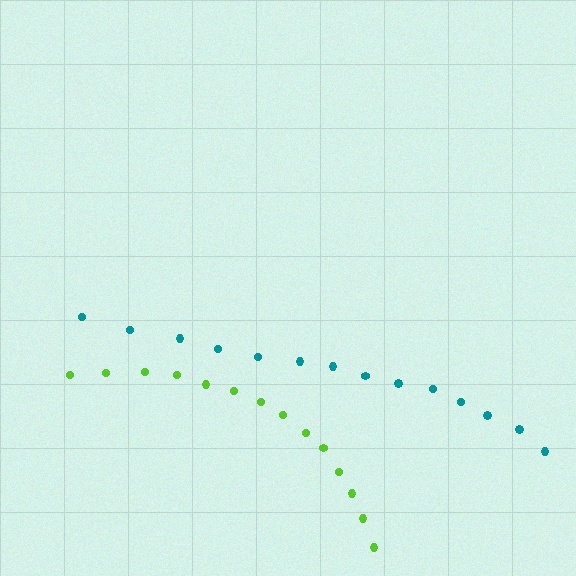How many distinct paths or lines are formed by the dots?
There are 2 distinct paths.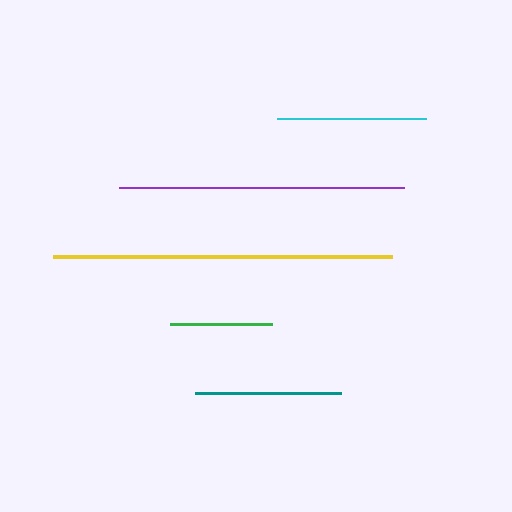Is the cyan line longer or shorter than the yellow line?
The yellow line is longer than the cyan line.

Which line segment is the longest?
The yellow line is the longest at approximately 340 pixels.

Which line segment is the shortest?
The green line is the shortest at approximately 103 pixels.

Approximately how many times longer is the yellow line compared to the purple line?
The yellow line is approximately 1.2 times the length of the purple line.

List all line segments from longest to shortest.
From longest to shortest: yellow, purple, cyan, teal, green.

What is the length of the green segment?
The green segment is approximately 103 pixels long.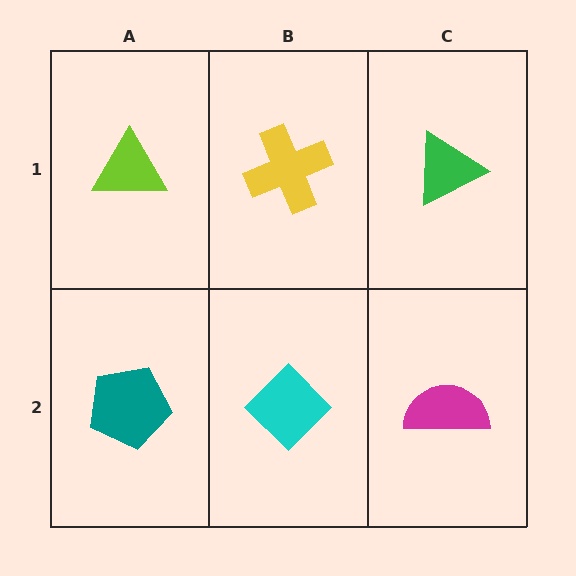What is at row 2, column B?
A cyan diamond.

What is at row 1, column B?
A yellow cross.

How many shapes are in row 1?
3 shapes.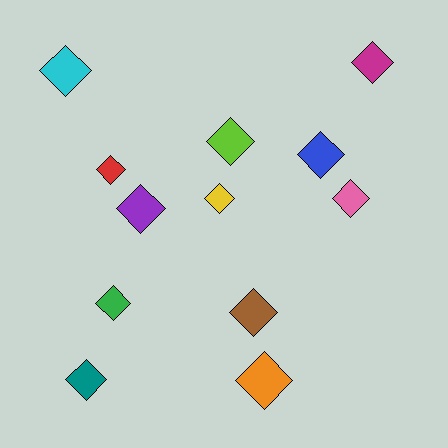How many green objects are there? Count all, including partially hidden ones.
There is 1 green object.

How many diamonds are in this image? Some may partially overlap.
There are 12 diamonds.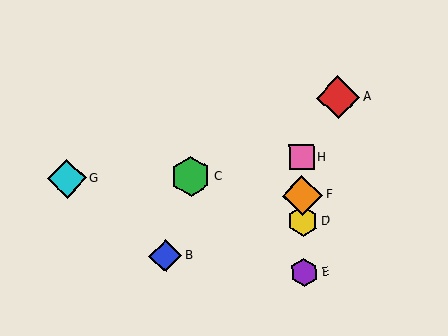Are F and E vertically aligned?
Yes, both are at x≈302.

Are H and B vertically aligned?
No, H is at x≈302 and B is at x≈165.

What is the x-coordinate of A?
Object A is at x≈338.